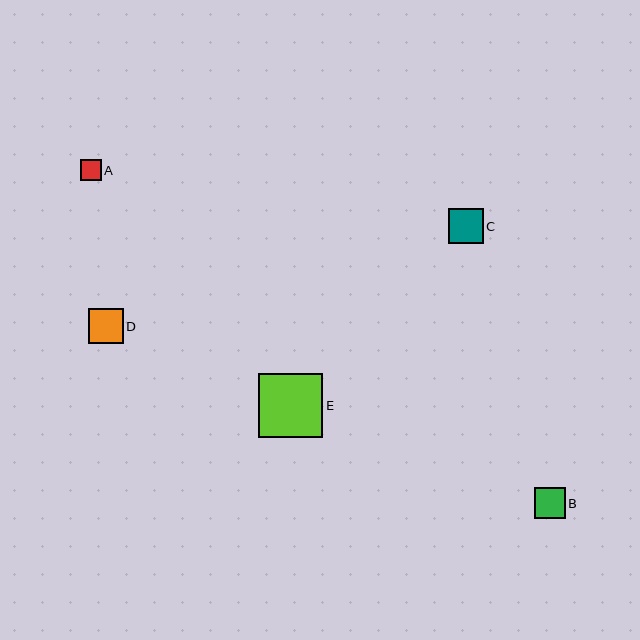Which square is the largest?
Square E is the largest with a size of approximately 64 pixels.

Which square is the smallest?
Square A is the smallest with a size of approximately 21 pixels.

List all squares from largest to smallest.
From largest to smallest: E, D, C, B, A.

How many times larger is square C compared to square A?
Square C is approximately 1.6 times the size of square A.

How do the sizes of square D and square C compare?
Square D and square C are approximately the same size.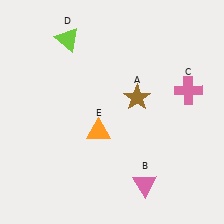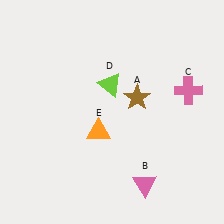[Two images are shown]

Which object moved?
The lime triangle (D) moved down.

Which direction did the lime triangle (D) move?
The lime triangle (D) moved down.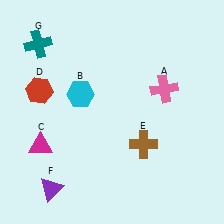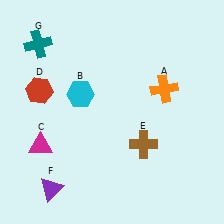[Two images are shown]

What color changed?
The cross (A) changed from pink in Image 1 to orange in Image 2.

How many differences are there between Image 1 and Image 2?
There is 1 difference between the two images.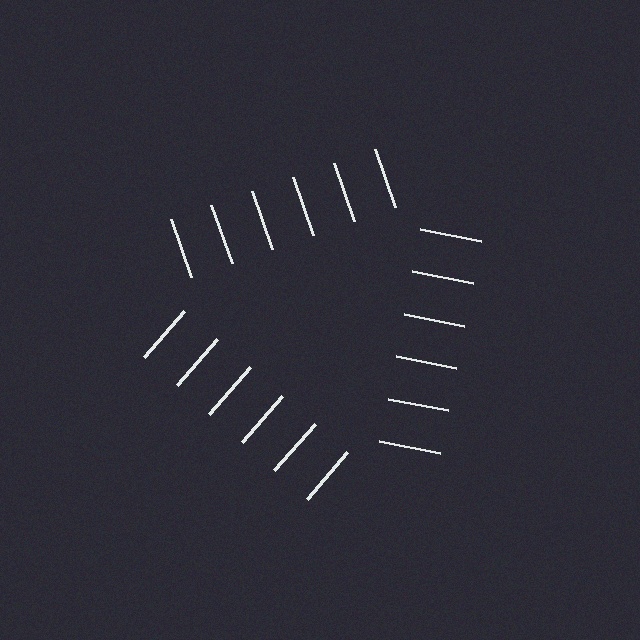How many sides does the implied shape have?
3 sides — the line-ends trace a triangle.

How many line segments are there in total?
18 — 6 along each of the 3 edges.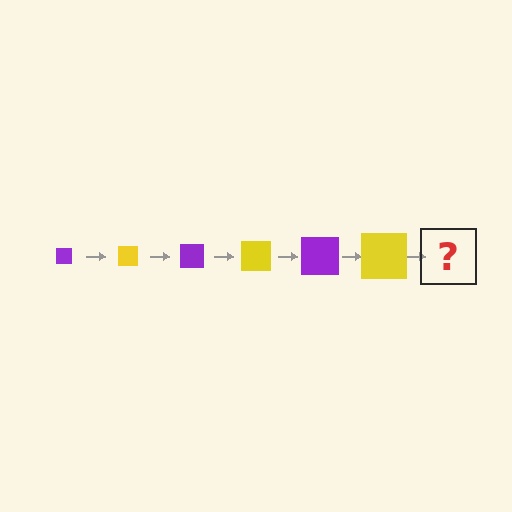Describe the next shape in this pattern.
It should be a purple square, larger than the previous one.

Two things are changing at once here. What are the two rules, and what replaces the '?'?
The two rules are that the square grows larger each step and the color cycles through purple and yellow. The '?' should be a purple square, larger than the previous one.